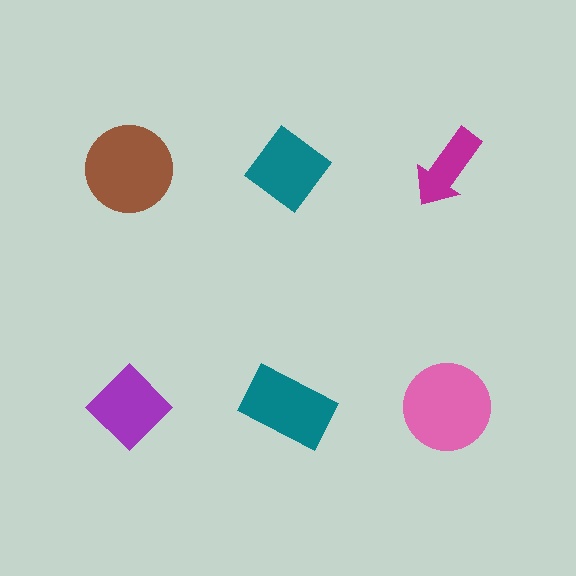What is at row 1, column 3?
A magenta arrow.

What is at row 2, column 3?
A pink circle.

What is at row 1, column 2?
A teal diamond.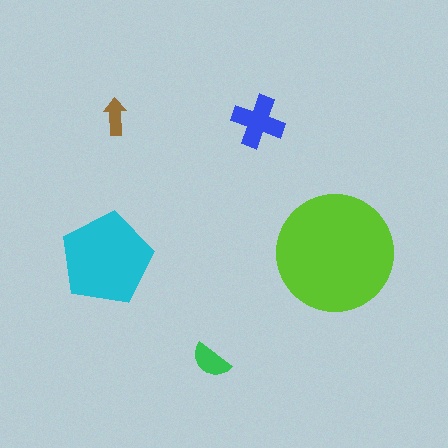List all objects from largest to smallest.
The lime circle, the cyan pentagon, the blue cross, the green semicircle, the brown arrow.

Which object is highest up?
The brown arrow is topmost.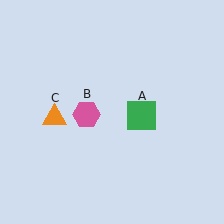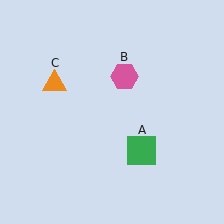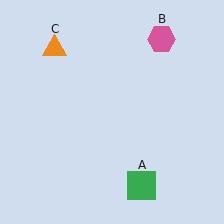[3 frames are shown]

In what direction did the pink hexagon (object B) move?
The pink hexagon (object B) moved up and to the right.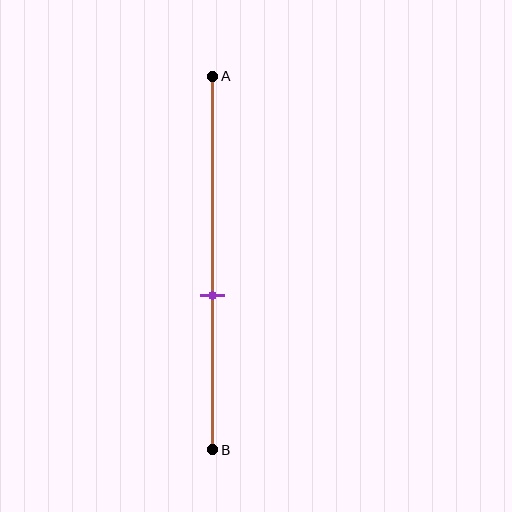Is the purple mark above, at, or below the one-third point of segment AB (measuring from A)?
The purple mark is below the one-third point of segment AB.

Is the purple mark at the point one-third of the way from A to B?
No, the mark is at about 60% from A, not at the 33% one-third point.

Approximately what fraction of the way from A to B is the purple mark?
The purple mark is approximately 60% of the way from A to B.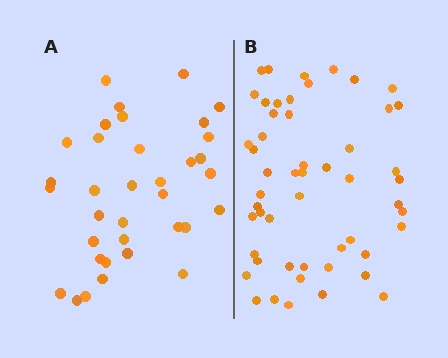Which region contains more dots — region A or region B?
Region B (the right region) has more dots.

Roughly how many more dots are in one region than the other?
Region B has approximately 15 more dots than region A.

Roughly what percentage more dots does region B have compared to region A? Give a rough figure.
About 50% more.